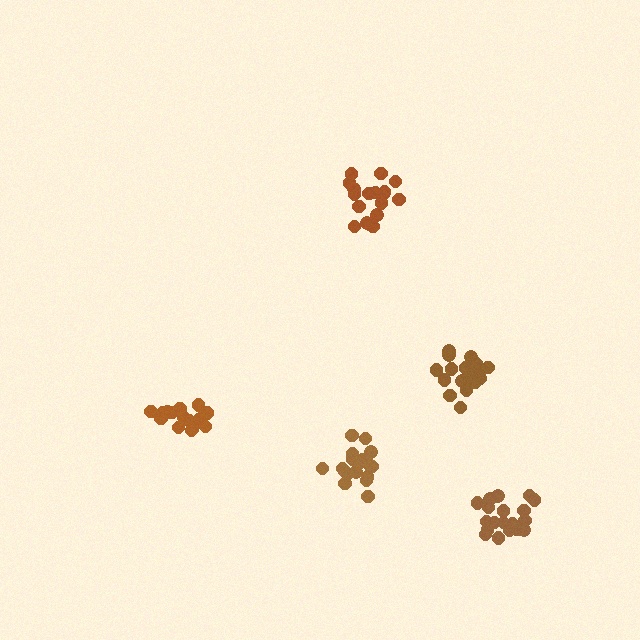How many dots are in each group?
Group 1: 18 dots, Group 2: 20 dots, Group 3: 18 dots, Group 4: 15 dots, Group 5: 19 dots (90 total).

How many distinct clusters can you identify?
There are 5 distinct clusters.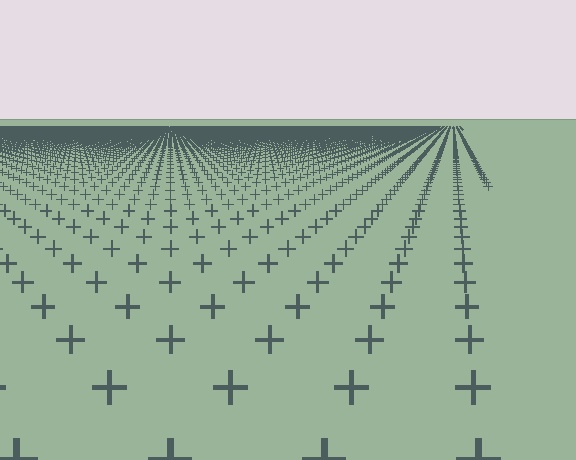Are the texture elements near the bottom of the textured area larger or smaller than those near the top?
Larger. Near the bottom, elements are closer to the viewer and appear at a bigger on-screen size.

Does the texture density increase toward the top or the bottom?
Density increases toward the top.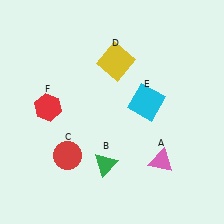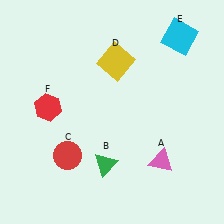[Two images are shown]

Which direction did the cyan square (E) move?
The cyan square (E) moved up.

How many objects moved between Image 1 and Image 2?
1 object moved between the two images.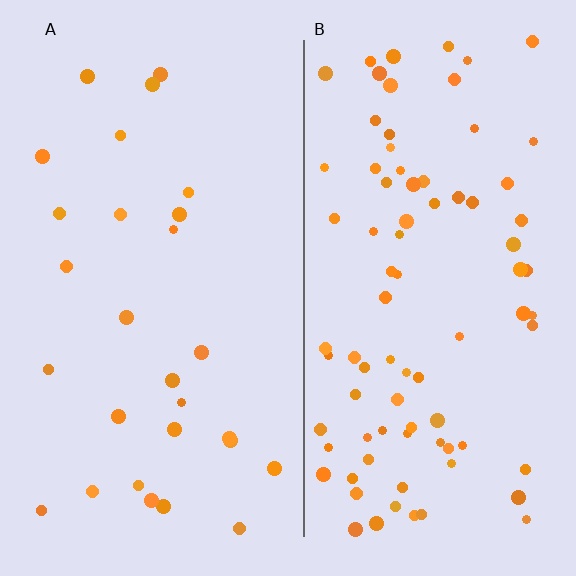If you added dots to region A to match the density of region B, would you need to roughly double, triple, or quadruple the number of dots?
Approximately triple.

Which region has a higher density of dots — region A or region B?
B (the right).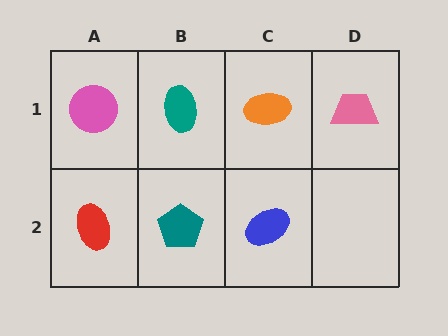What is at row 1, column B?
A teal ellipse.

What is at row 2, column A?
A red ellipse.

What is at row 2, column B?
A teal pentagon.